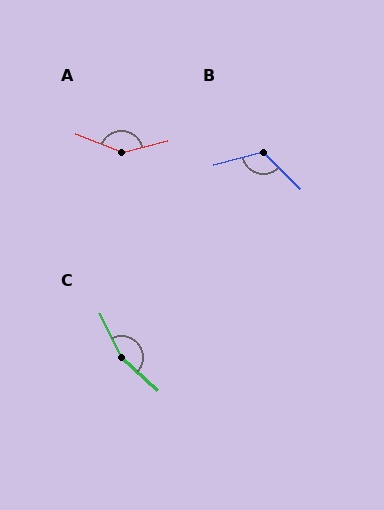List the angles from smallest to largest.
B (121°), A (144°), C (158°).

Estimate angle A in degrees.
Approximately 144 degrees.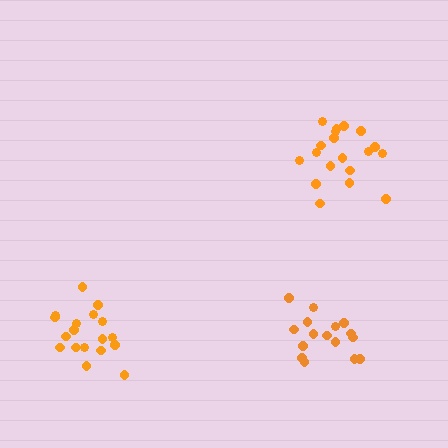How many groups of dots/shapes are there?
There are 3 groups.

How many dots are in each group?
Group 1: 16 dots, Group 2: 18 dots, Group 3: 19 dots (53 total).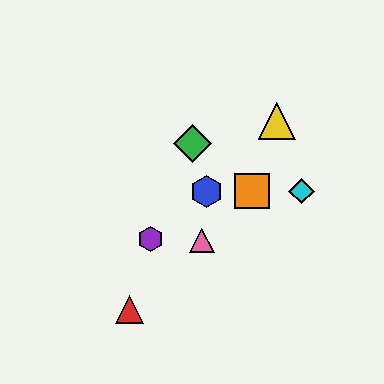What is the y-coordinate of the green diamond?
The green diamond is at y≈144.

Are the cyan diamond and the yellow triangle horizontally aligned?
No, the cyan diamond is at y≈191 and the yellow triangle is at y≈121.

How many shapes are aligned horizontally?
3 shapes (the blue hexagon, the orange square, the cyan diamond) are aligned horizontally.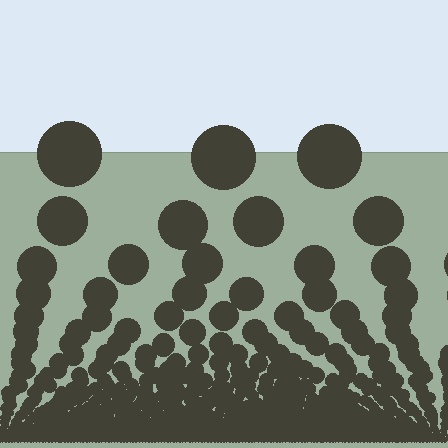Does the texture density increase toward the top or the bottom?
Density increases toward the bottom.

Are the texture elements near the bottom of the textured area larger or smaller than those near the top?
Smaller. The gradient is inverted — elements near the bottom are smaller and denser.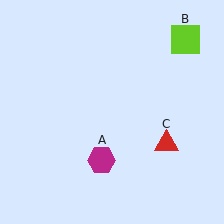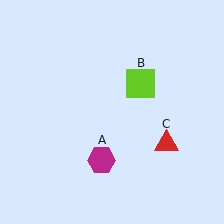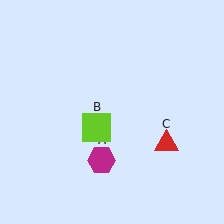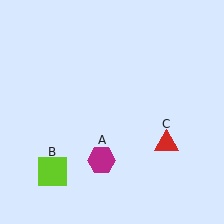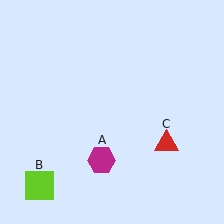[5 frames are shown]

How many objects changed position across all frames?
1 object changed position: lime square (object B).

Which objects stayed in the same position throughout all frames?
Magenta hexagon (object A) and red triangle (object C) remained stationary.